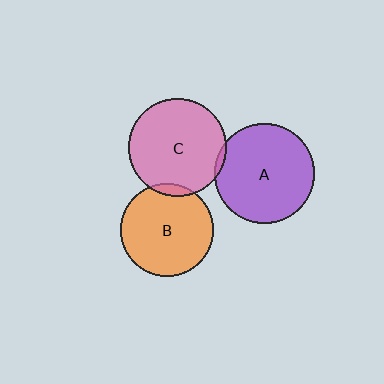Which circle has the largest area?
Circle A (purple).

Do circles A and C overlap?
Yes.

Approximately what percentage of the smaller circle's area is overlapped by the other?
Approximately 5%.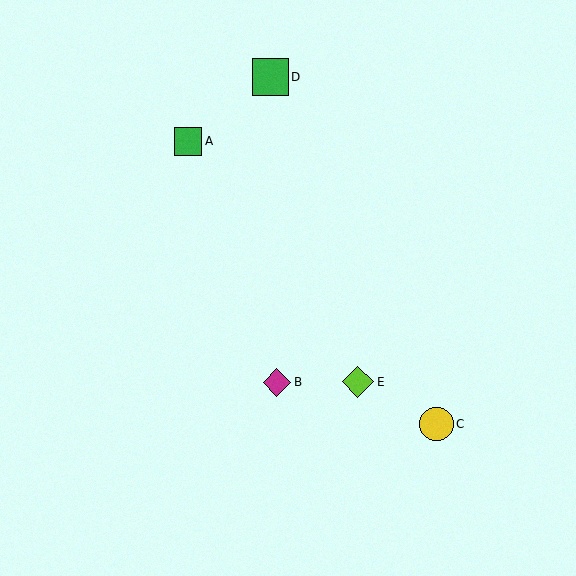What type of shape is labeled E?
Shape E is a lime diamond.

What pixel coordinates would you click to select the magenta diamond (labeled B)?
Click at (277, 382) to select the magenta diamond B.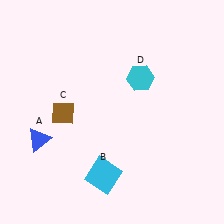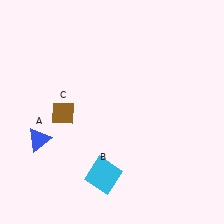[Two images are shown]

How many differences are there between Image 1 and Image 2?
There is 1 difference between the two images.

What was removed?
The cyan hexagon (D) was removed in Image 2.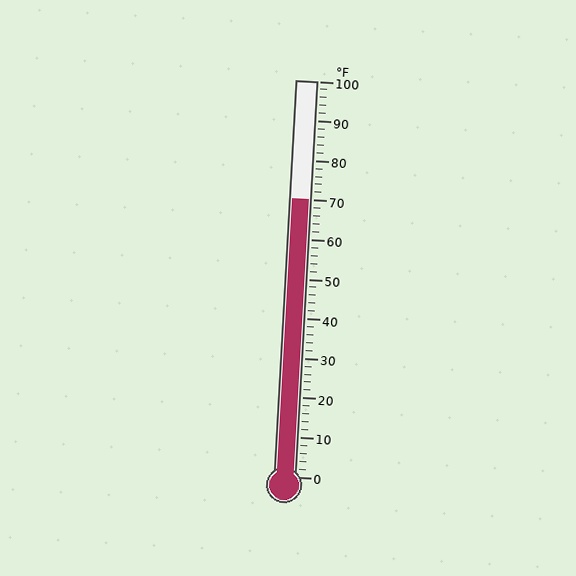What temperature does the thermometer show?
The thermometer shows approximately 70°F.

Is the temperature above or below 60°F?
The temperature is above 60°F.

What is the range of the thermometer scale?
The thermometer scale ranges from 0°F to 100°F.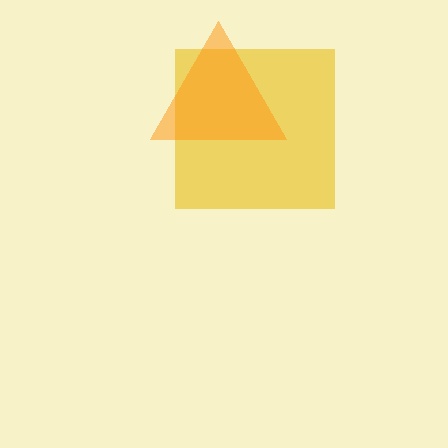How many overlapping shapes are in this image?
There are 2 overlapping shapes in the image.